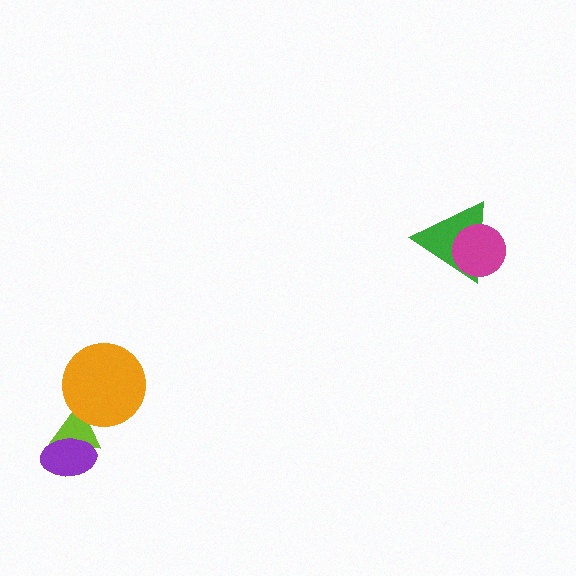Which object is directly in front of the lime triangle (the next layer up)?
The orange circle is directly in front of the lime triangle.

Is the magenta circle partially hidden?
No, no other shape covers it.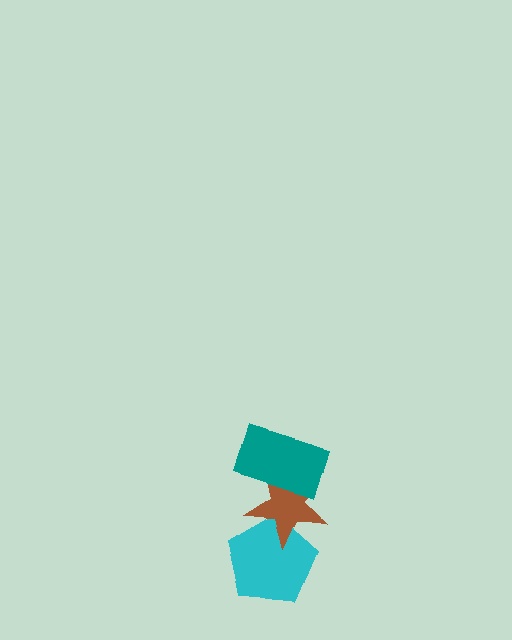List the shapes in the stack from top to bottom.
From top to bottom: the teal rectangle, the brown star, the cyan pentagon.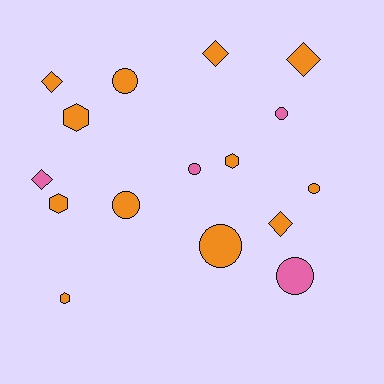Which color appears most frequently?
Orange, with 12 objects.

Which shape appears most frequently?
Circle, with 7 objects.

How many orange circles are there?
There are 4 orange circles.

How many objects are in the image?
There are 16 objects.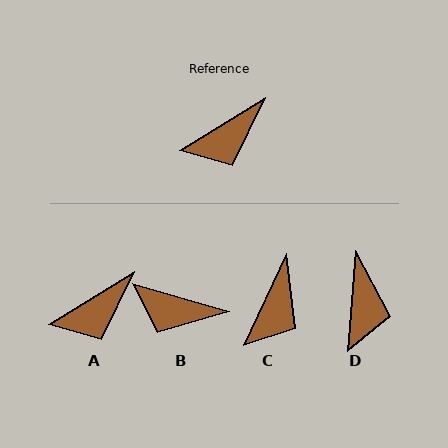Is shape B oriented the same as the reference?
No, it is off by about 48 degrees.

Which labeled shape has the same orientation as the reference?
A.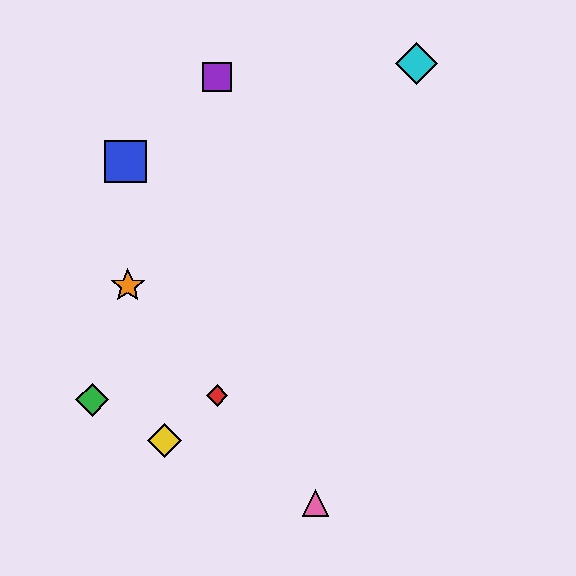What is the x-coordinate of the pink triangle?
The pink triangle is at x≈316.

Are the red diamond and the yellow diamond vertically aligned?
No, the red diamond is at x≈217 and the yellow diamond is at x≈165.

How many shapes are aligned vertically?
2 shapes (the red diamond, the purple square) are aligned vertically.